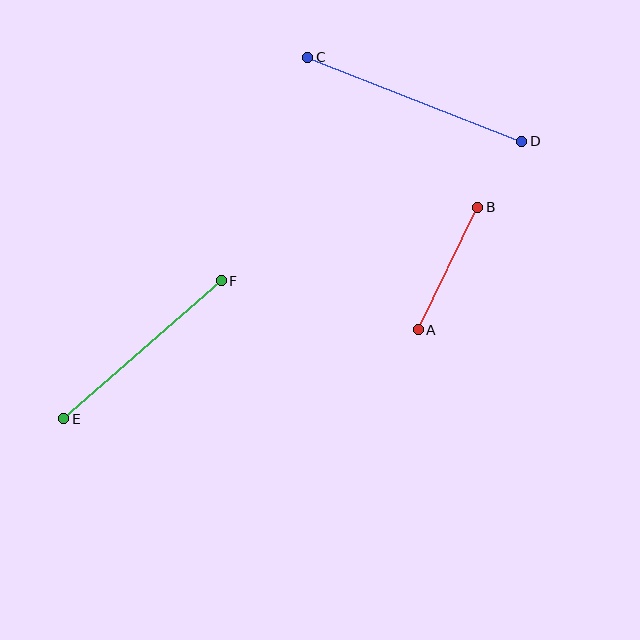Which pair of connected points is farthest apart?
Points C and D are farthest apart.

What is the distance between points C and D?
The distance is approximately 230 pixels.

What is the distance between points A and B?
The distance is approximately 136 pixels.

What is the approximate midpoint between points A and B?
The midpoint is at approximately (448, 269) pixels.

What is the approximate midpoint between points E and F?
The midpoint is at approximately (142, 350) pixels.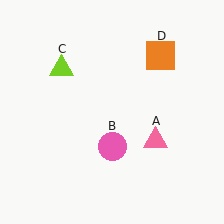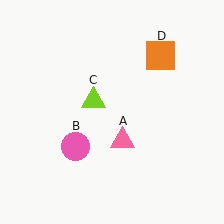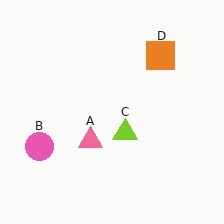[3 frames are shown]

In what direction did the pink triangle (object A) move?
The pink triangle (object A) moved left.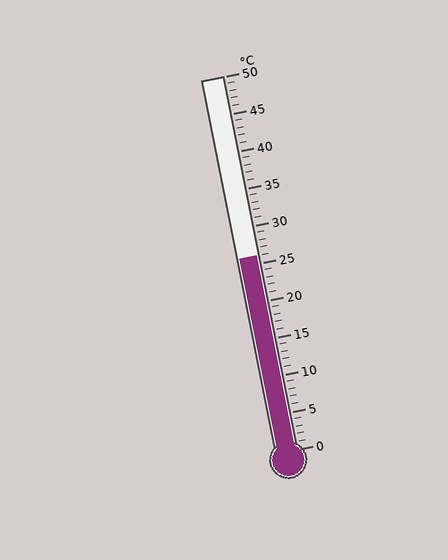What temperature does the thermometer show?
The thermometer shows approximately 26°C.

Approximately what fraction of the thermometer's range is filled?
The thermometer is filled to approximately 50% of its range.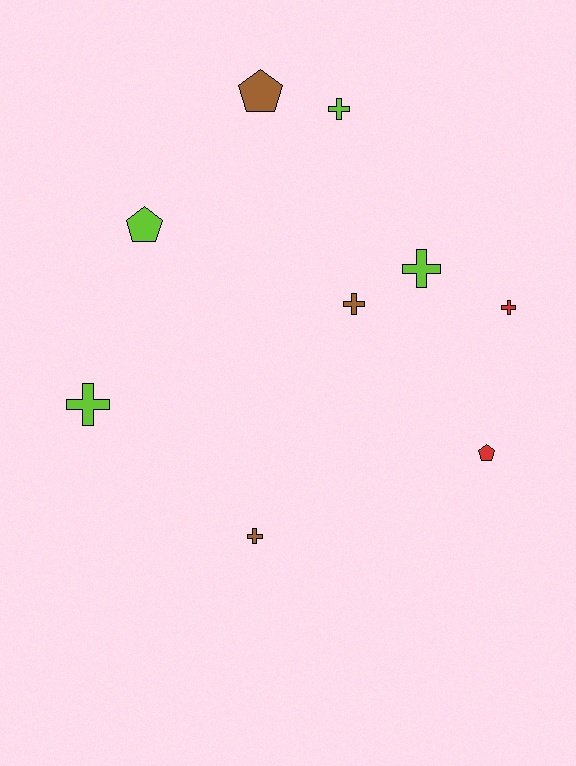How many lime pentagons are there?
There is 1 lime pentagon.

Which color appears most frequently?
Lime, with 4 objects.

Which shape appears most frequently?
Cross, with 6 objects.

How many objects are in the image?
There are 9 objects.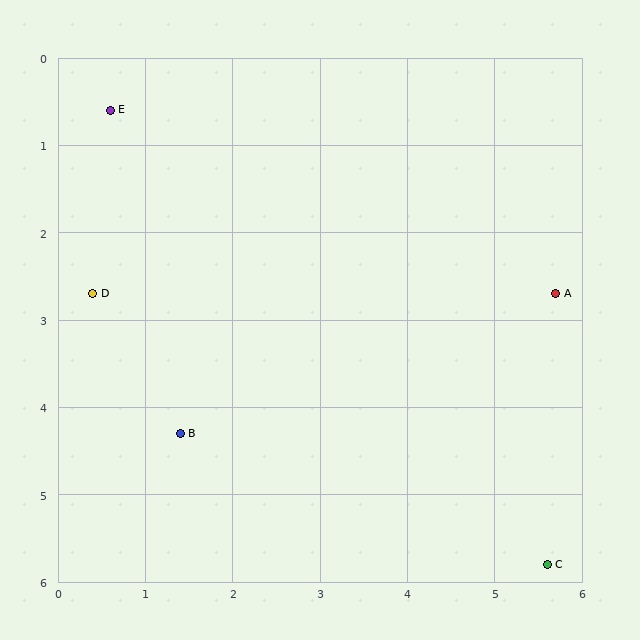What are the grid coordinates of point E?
Point E is at approximately (0.6, 0.6).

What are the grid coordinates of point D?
Point D is at approximately (0.4, 2.7).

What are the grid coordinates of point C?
Point C is at approximately (5.6, 5.8).